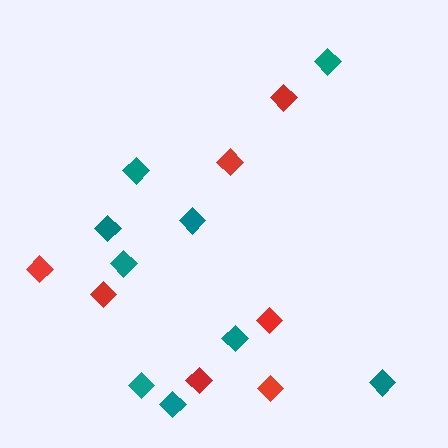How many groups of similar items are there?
There are 2 groups: one group of red diamonds (7) and one group of teal diamonds (9).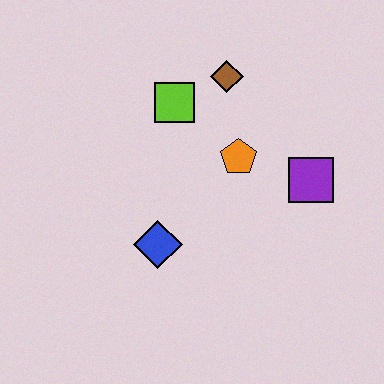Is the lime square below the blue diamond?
No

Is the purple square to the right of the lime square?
Yes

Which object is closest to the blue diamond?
The orange pentagon is closest to the blue diamond.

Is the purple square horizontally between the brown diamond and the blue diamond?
No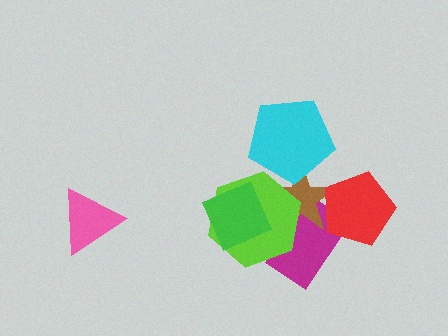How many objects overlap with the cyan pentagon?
1 object overlaps with the cyan pentagon.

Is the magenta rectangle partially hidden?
Yes, it is partially covered by another shape.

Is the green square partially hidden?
No, no other shape covers it.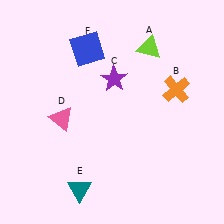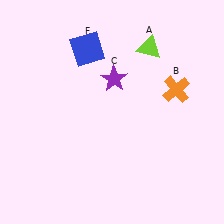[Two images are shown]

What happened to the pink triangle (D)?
The pink triangle (D) was removed in Image 2. It was in the bottom-left area of Image 1.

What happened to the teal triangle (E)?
The teal triangle (E) was removed in Image 2. It was in the bottom-left area of Image 1.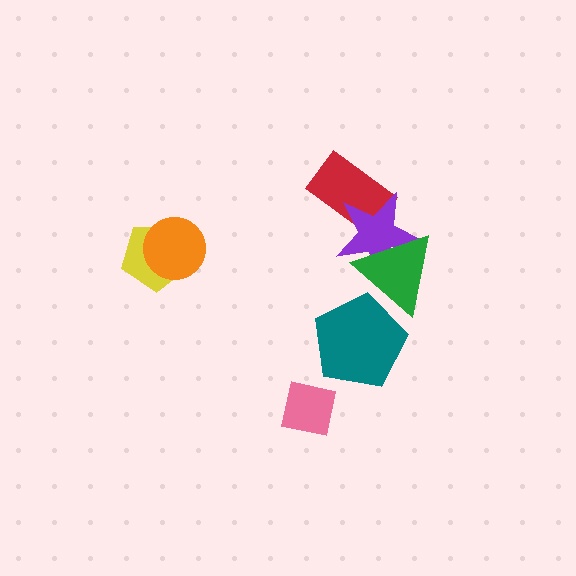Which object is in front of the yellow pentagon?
The orange circle is in front of the yellow pentagon.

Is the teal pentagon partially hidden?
No, no other shape covers it.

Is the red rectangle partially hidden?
Yes, it is partially covered by another shape.